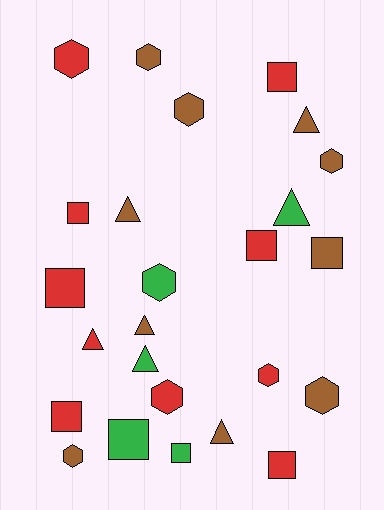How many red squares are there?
There are 6 red squares.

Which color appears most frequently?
Red, with 10 objects.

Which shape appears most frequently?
Square, with 9 objects.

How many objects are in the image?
There are 25 objects.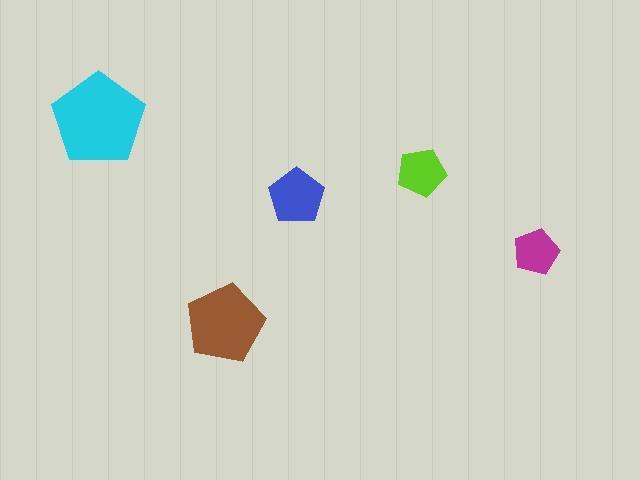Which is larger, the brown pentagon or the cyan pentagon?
The cyan one.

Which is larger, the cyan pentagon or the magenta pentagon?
The cyan one.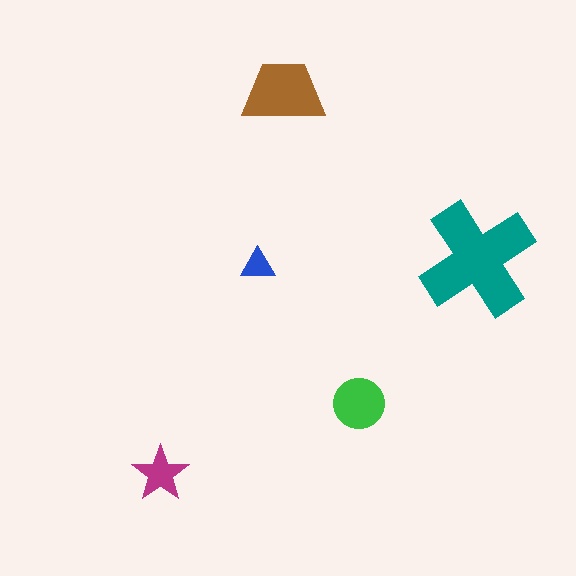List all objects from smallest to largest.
The blue triangle, the magenta star, the green circle, the brown trapezoid, the teal cross.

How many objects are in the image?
There are 5 objects in the image.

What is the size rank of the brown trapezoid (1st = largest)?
2nd.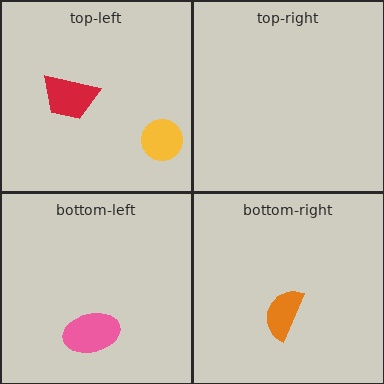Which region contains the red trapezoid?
The top-left region.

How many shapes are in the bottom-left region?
1.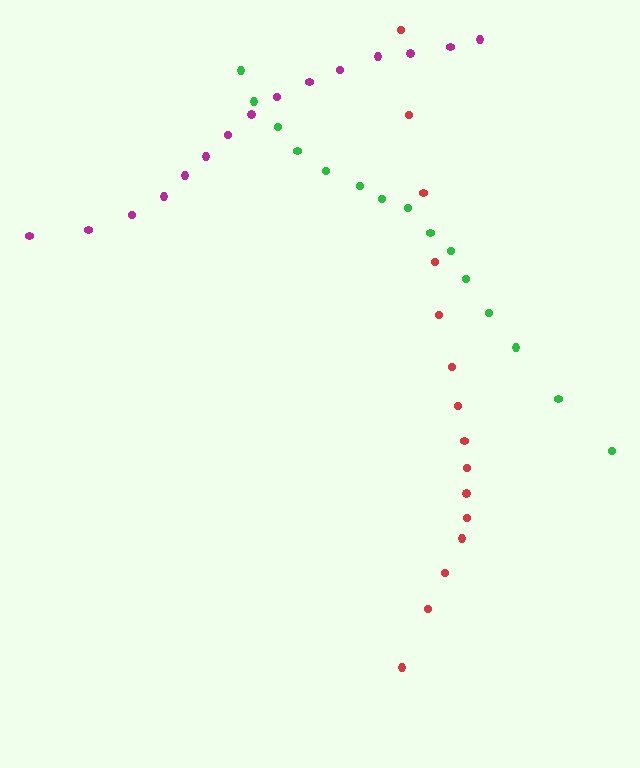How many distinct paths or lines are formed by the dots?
There are 3 distinct paths.